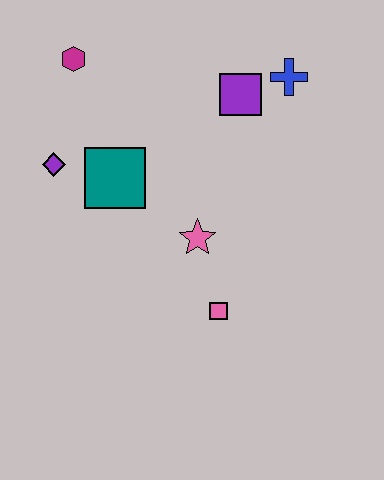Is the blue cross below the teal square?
No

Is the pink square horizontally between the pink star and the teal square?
No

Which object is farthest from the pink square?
The magenta hexagon is farthest from the pink square.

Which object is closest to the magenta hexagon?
The purple diamond is closest to the magenta hexagon.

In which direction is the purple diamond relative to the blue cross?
The purple diamond is to the left of the blue cross.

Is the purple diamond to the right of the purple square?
No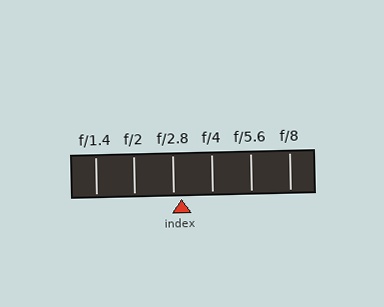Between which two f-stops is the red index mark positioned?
The index mark is between f/2.8 and f/4.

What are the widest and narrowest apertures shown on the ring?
The widest aperture shown is f/1.4 and the narrowest is f/8.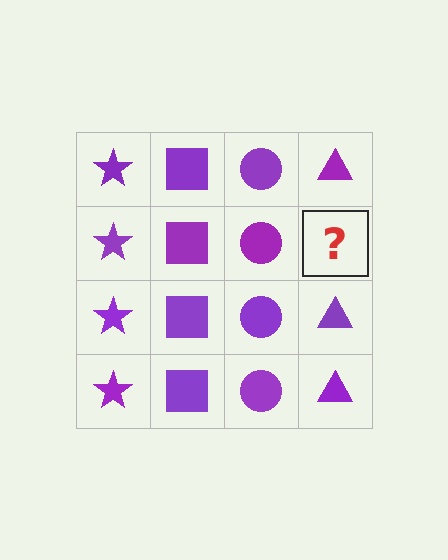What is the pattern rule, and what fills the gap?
The rule is that each column has a consistent shape. The gap should be filled with a purple triangle.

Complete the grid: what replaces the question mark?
The question mark should be replaced with a purple triangle.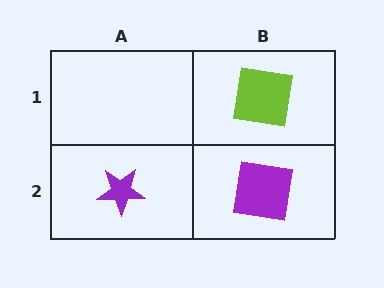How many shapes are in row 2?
2 shapes.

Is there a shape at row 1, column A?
No, that cell is empty.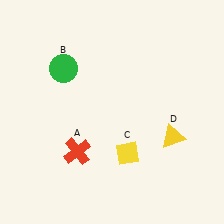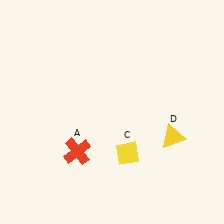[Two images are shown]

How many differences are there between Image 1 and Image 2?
There is 1 difference between the two images.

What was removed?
The green circle (B) was removed in Image 2.